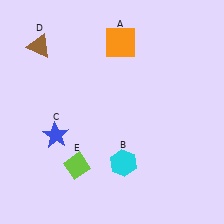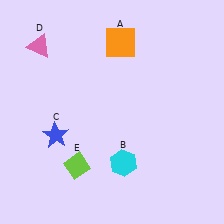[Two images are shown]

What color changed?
The triangle (D) changed from brown in Image 1 to pink in Image 2.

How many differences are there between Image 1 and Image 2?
There is 1 difference between the two images.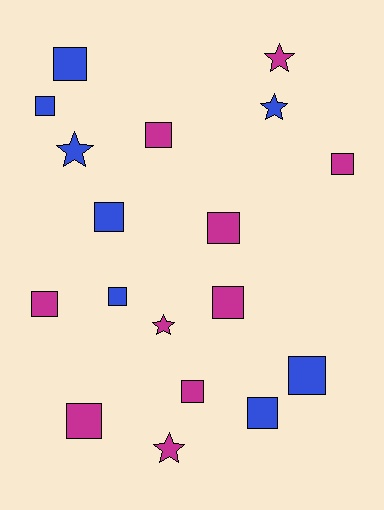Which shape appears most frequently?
Square, with 13 objects.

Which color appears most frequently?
Magenta, with 10 objects.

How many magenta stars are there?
There are 3 magenta stars.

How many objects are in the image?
There are 18 objects.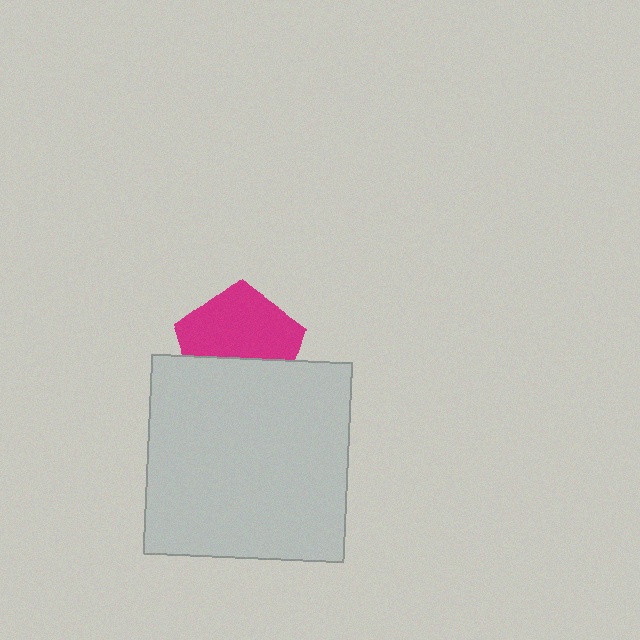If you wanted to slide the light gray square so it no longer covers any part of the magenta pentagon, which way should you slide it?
Slide it down — that is the most direct way to separate the two shapes.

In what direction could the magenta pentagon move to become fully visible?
The magenta pentagon could move up. That would shift it out from behind the light gray square entirely.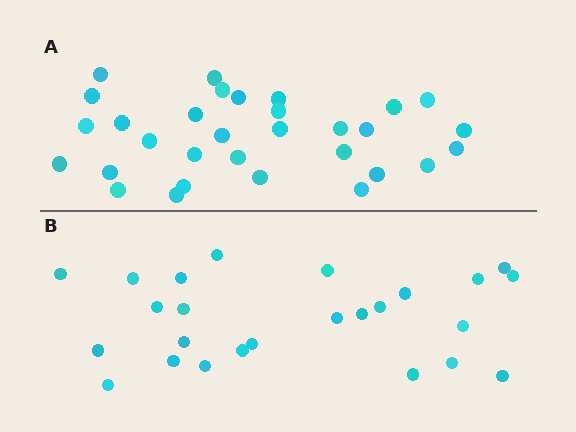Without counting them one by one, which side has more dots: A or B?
Region A (the top region) has more dots.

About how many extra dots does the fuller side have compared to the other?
Region A has about 6 more dots than region B.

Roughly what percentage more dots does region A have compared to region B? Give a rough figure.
About 25% more.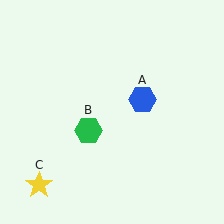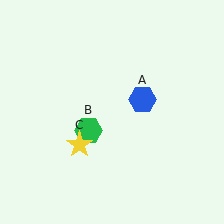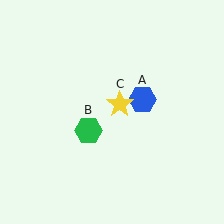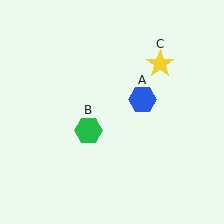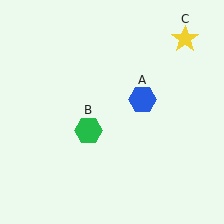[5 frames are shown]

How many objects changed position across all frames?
1 object changed position: yellow star (object C).